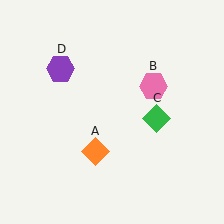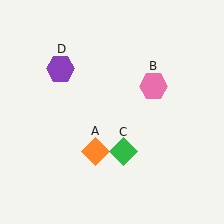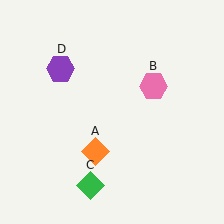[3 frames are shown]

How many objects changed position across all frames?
1 object changed position: green diamond (object C).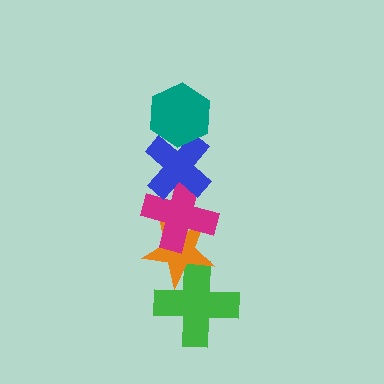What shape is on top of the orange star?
The magenta cross is on top of the orange star.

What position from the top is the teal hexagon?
The teal hexagon is 1st from the top.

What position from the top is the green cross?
The green cross is 5th from the top.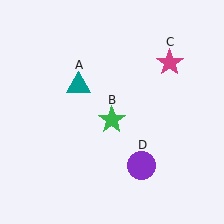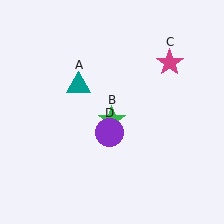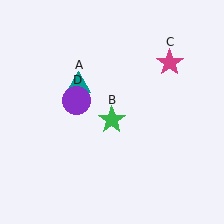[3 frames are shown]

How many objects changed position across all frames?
1 object changed position: purple circle (object D).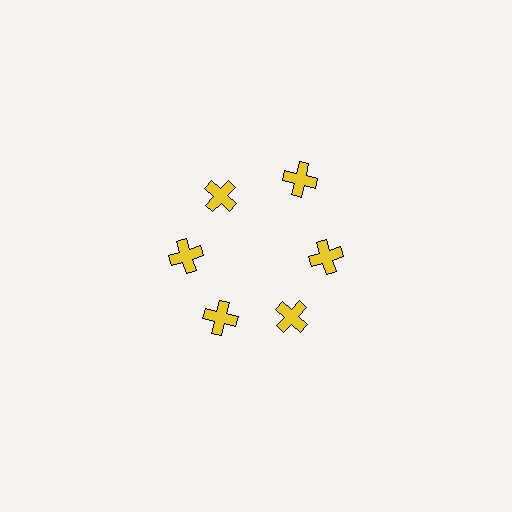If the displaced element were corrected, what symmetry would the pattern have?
It would have 6-fold rotational symmetry — the pattern would map onto itself every 60 degrees.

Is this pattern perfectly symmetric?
No. The 6 yellow crosses are arranged in a ring, but one element near the 1 o'clock position is pushed outward from the center, breaking the 6-fold rotational symmetry.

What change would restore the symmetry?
The symmetry would be restored by moving it inward, back onto the ring so that all 6 crosses sit at equal angles and equal distance from the center.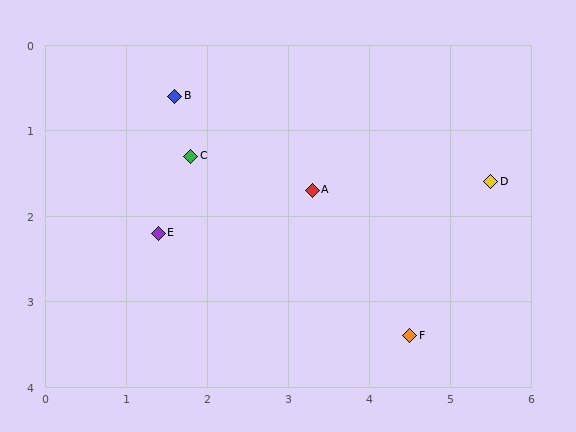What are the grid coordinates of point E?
Point E is at approximately (1.4, 2.2).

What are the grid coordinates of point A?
Point A is at approximately (3.3, 1.7).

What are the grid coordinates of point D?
Point D is at approximately (5.5, 1.6).